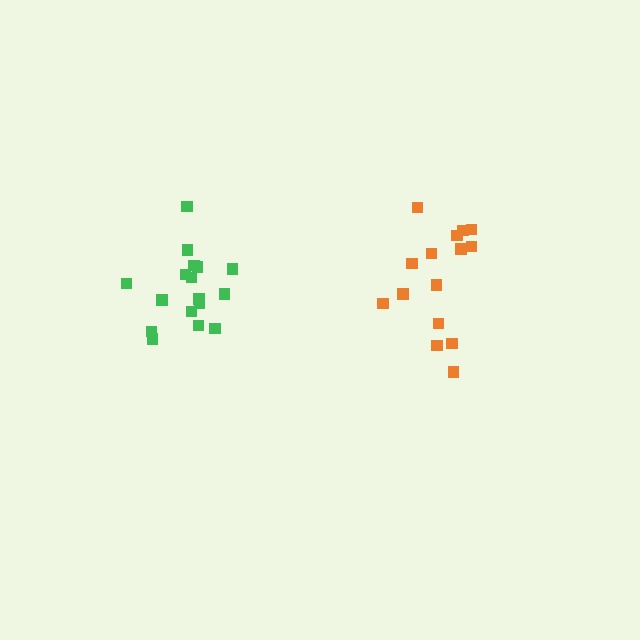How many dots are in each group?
Group 1: 15 dots, Group 2: 17 dots (32 total).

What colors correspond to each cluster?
The clusters are colored: orange, green.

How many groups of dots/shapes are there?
There are 2 groups.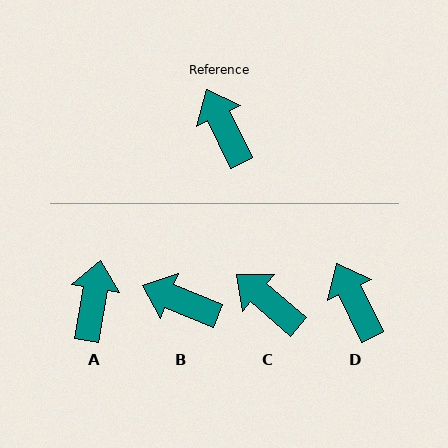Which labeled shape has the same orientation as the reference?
D.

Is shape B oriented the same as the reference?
No, it is off by about 42 degrees.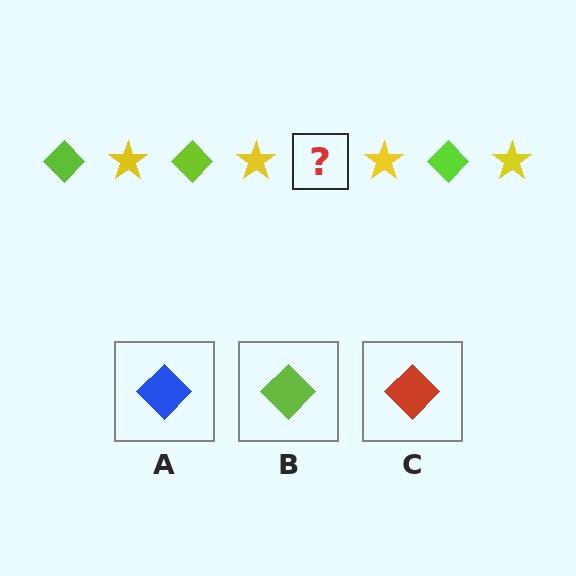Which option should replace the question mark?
Option B.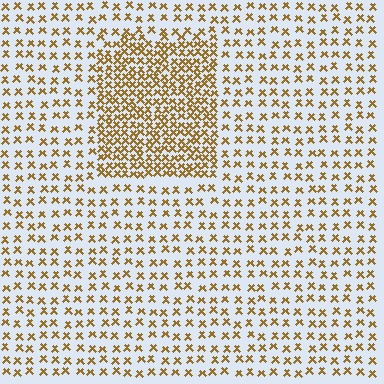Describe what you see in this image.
The image contains small brown elements arranged at two different densities. A rectangle-shaped region is visible where the elements are more densely packed than the surrounding area.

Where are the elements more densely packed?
The elements are more densely packed inside the rectangle boundary.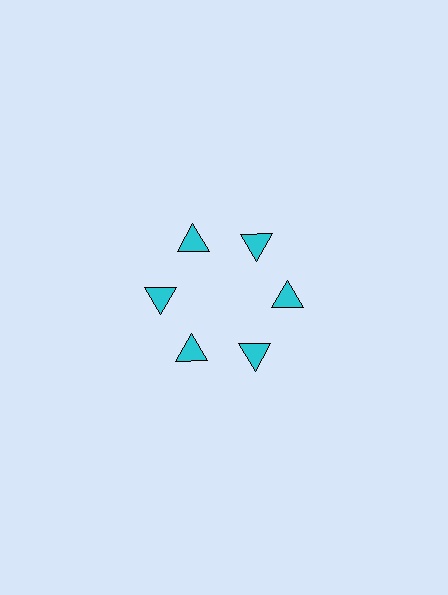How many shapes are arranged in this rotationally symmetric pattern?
There are 6 shapes, arranged in 6 groups of 1.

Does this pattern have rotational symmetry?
Yes, this pattern has 6-fold rotational symmetry. It looks the same after rotating 60 degrees around the center.